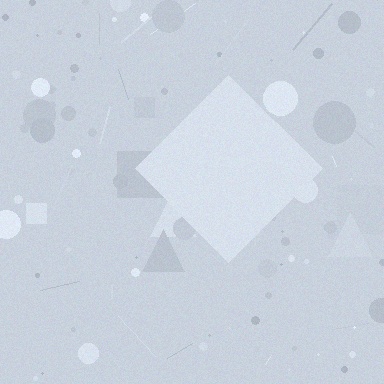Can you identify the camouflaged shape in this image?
The camouflaged shape is a diamond.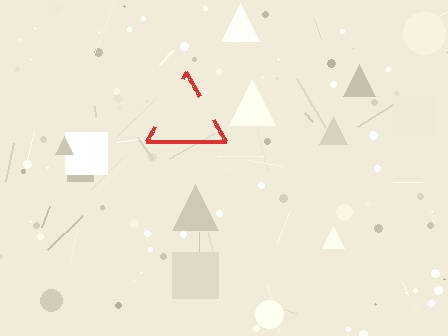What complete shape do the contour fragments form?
The contour fragments form a triangle.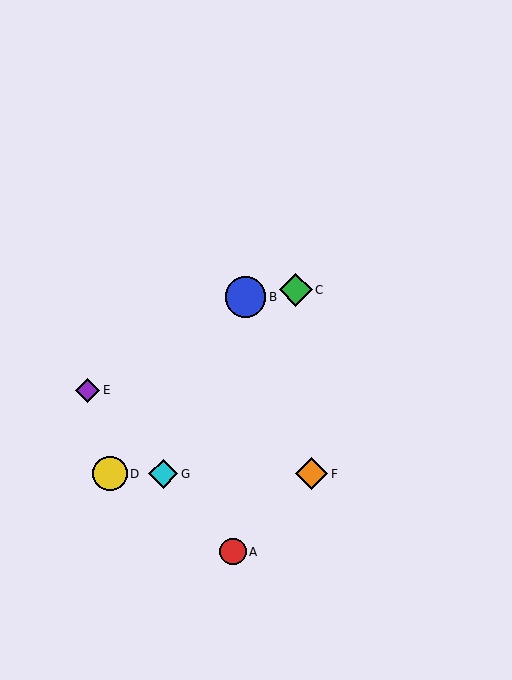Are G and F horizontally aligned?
Yes, both are at y≈474.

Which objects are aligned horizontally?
Objects D, F, G are aligned horizontally.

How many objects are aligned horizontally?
3 objects (D, F, G) are aligned horizontally.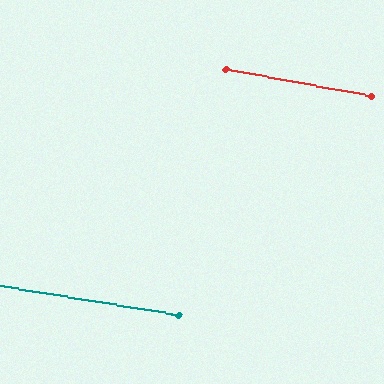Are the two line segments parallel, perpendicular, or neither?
Parallel — their directions differ by only 1.1°.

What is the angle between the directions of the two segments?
Approximately 1 degree.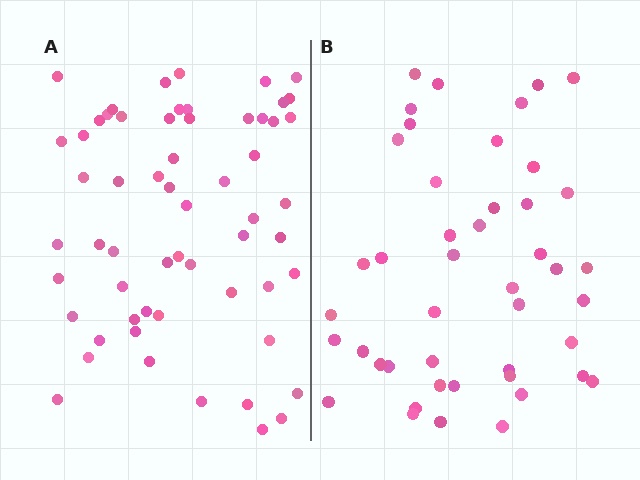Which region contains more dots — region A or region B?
Region A (the left region) has more dots.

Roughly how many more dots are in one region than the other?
Region A has approximately 15 more dots than region B.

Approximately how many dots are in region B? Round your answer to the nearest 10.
About 40 dots. (The exact count is 45, which rounds to 40.)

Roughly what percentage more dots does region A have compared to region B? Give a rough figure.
About 30% more.